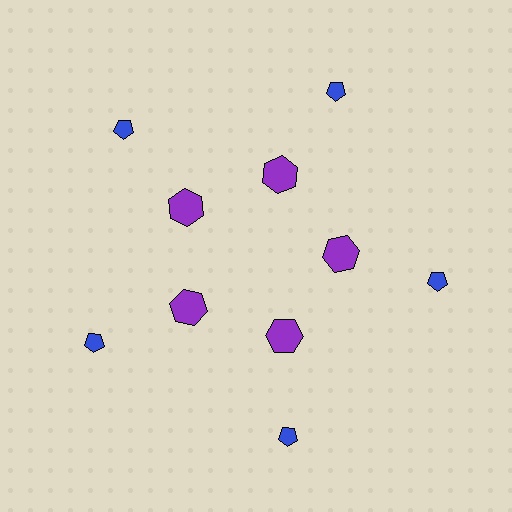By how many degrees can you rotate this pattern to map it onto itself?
The pattern maps onto itself every 72 degrees of rotation.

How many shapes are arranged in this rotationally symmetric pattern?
There are 10 shapes, arranged in 5 groups of 2.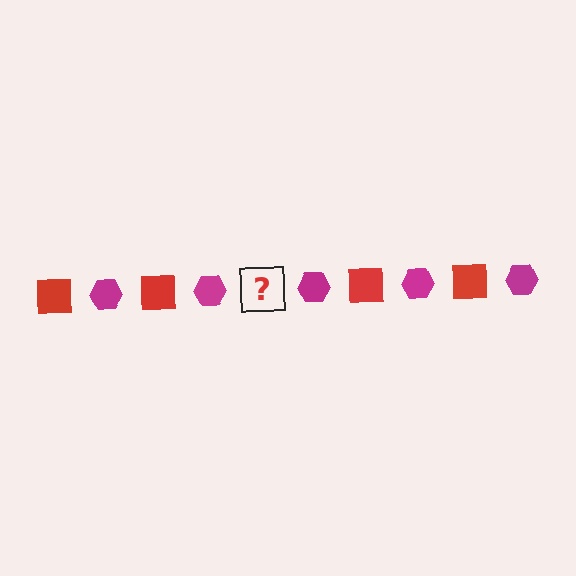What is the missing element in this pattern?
The missing element is a red square.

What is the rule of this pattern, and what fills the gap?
The rule is that the pattern alternates between red square and magenta hexagon. The gap should be filled with a red square.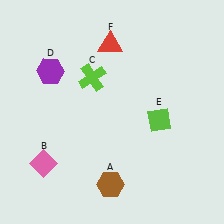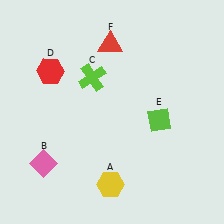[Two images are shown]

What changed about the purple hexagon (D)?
In Image 1, D is purple. In Image 2, it changed to red.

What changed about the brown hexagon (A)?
In Image 1, A is brown. In Image 2, it changed to yellow.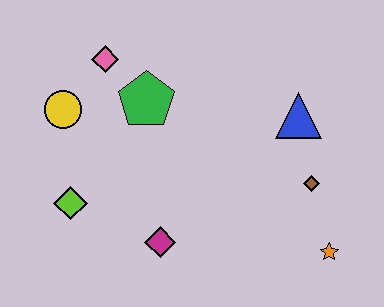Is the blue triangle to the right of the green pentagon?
Yes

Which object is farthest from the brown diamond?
The yellow circle is farthest from the brown diamond.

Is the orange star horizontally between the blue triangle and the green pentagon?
No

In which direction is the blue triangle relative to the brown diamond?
The blue triangle is above the brown diamond.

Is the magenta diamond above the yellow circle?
No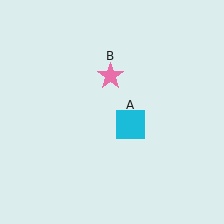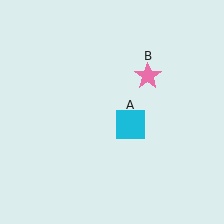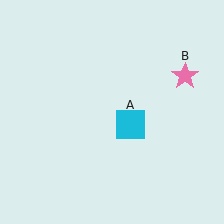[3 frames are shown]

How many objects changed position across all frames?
1 object changed position: pink star (object B).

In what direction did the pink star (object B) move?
The pink star (object B) moved right.